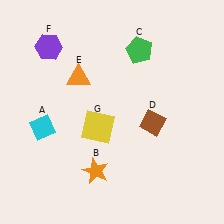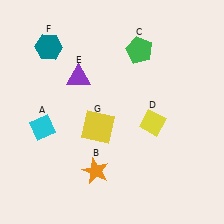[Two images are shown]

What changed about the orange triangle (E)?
In Image 1, E is orange. In Image 2, it changed to purple.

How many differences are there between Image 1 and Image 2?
There are 3 differences between the two images.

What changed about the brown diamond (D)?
In Image 1, D is brown. In Image 2, it changed to yellow.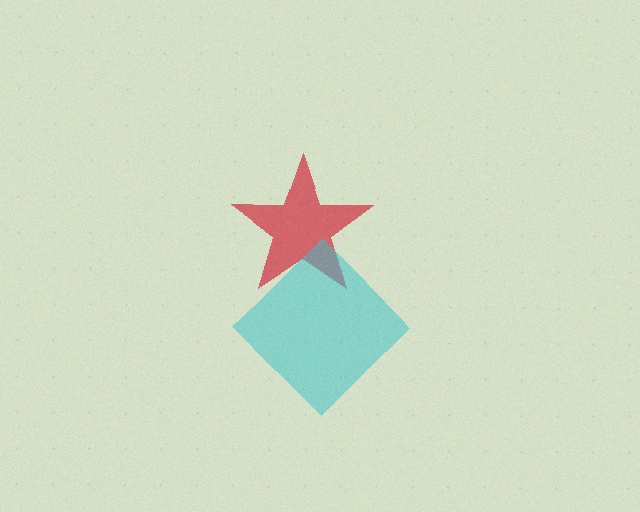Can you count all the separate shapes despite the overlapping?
Yes, there are 2 separate shapes.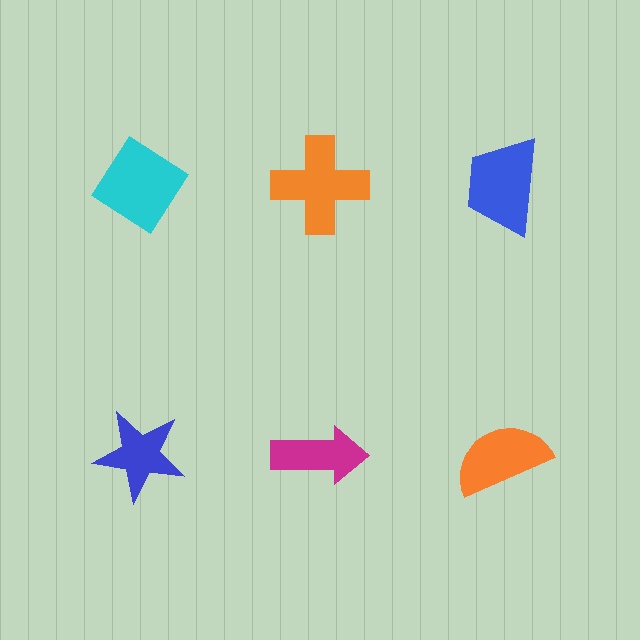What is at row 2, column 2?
A magenta arrow.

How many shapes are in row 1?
3 shapes.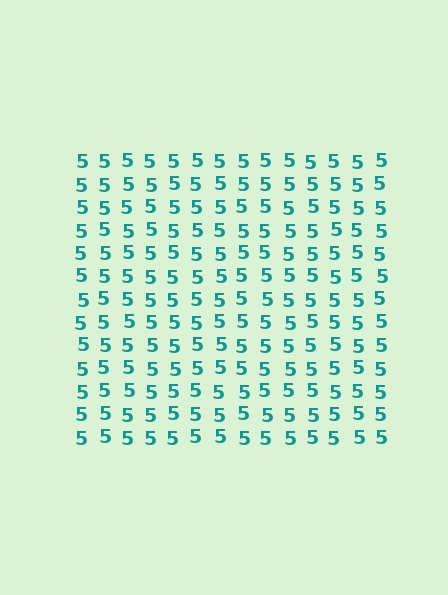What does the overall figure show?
The overall figure shows a square.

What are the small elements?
The small elements are digit 5's.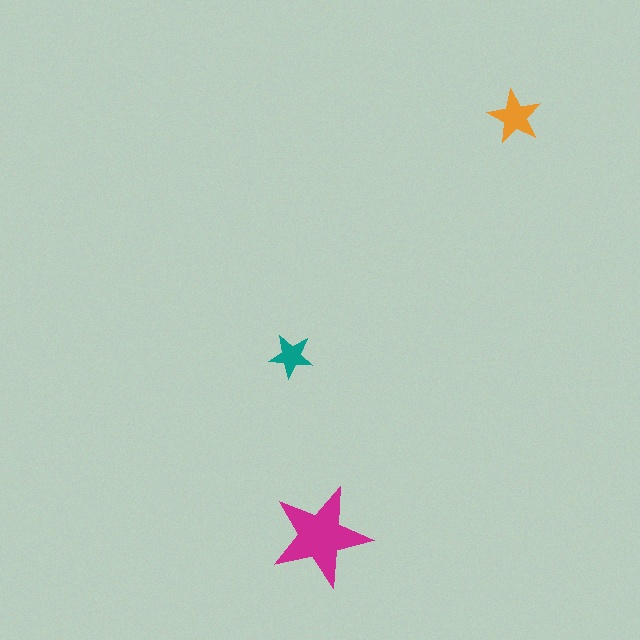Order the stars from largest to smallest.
the magenta one, the orange one, the teal one.